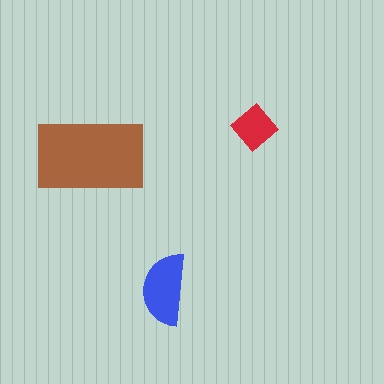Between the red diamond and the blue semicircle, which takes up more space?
The blue semicircle.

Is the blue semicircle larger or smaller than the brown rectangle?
Smaller.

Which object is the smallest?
The red diamond.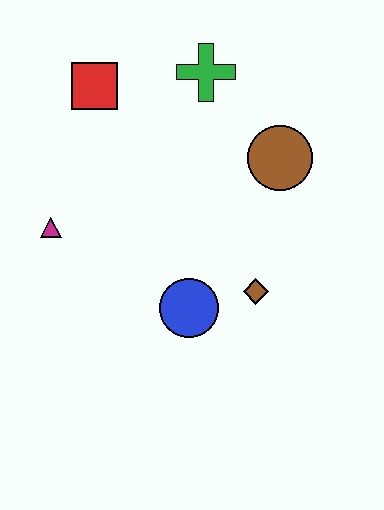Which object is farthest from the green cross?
The blue circle is farthest from the green cross.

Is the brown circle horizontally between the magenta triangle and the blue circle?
No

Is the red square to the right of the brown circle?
No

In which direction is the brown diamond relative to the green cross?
The brown diamond is below the green cross.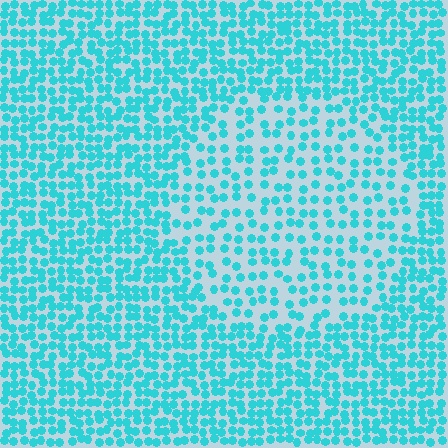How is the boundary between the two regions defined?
The boundary is defined by a change in element density (approximately 1.8x ratio). All elements are the same color, size, and shape.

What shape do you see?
I see a circle.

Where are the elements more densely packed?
The elements are more densely packed outside the circle boundary.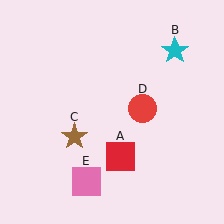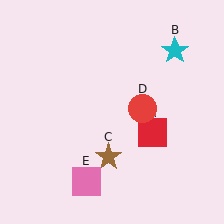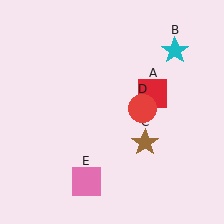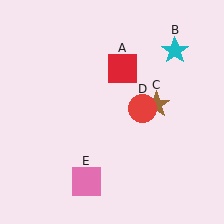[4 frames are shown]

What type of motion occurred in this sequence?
The red square (object A), brown star (object C) rotated counterclockwise around the center of the scene.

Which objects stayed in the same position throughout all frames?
Cyan star (object B) and red circle (object D) and pink square (object E) remained stationary.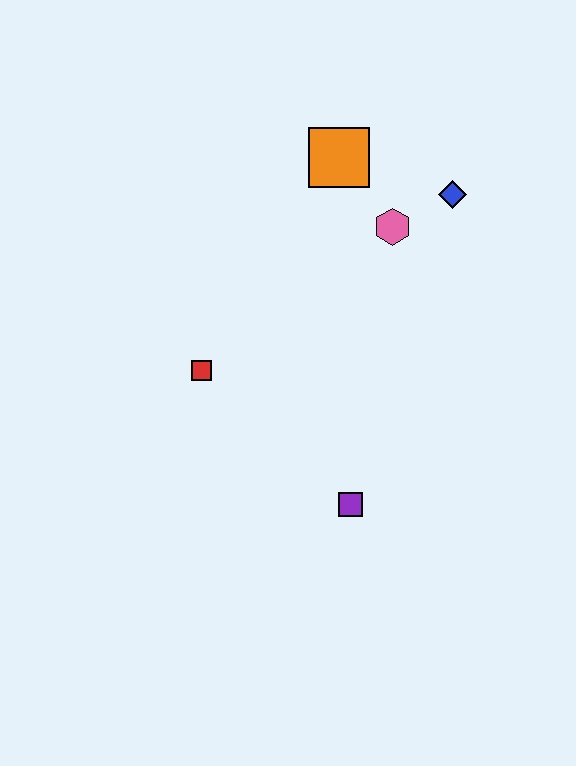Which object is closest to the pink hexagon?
The blue diamond is closest to the pink hexagon.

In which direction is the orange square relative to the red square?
The orange square is above the red square.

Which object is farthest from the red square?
The blue diamond is farthest from the red square.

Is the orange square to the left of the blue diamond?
Yes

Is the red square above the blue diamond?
No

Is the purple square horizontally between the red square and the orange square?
No